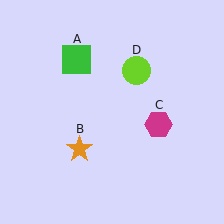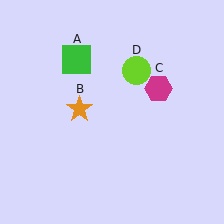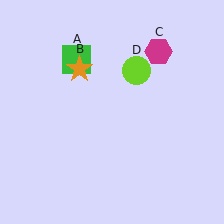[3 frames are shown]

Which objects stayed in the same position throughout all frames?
Green square (object A) and lime circle (object D) remained stationary.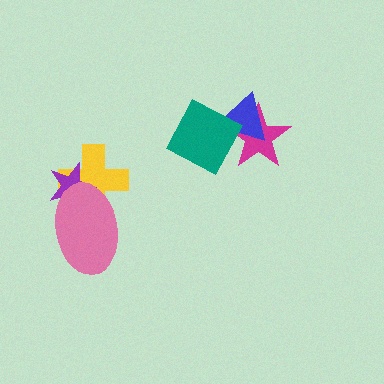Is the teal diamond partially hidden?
No, no other shape covers it.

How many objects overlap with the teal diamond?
2 objects overlap with the teal diamond.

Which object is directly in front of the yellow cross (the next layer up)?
The purple star is directly in front of the yellow cross.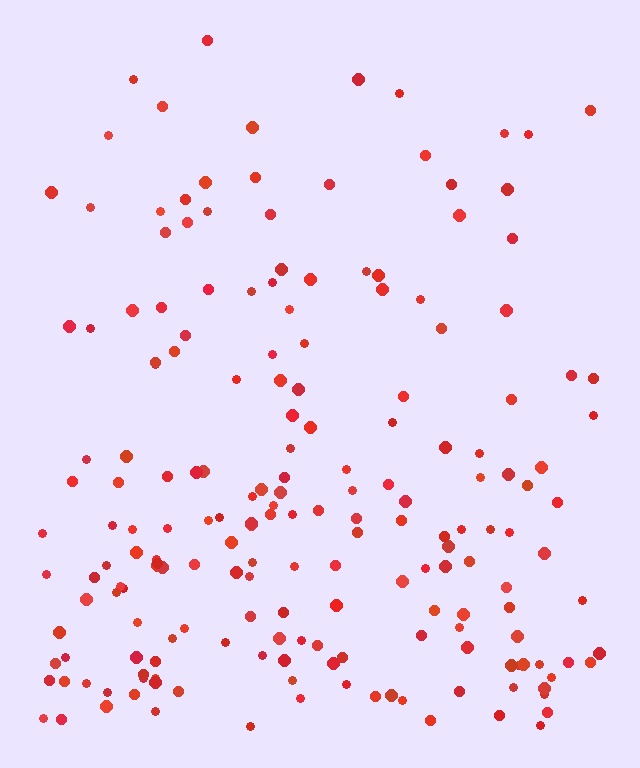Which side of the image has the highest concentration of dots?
The bottom.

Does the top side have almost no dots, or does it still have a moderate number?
Still a moderate number, just noticeably fewer than the bottom.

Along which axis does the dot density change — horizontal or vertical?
Vertical.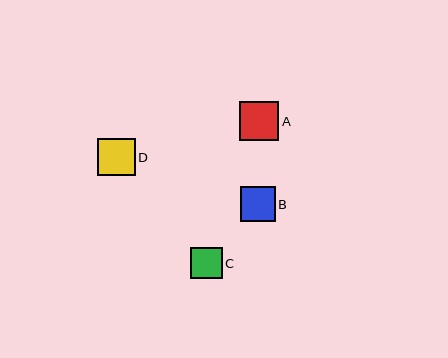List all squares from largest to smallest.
From largest to smallest: A, D, B, C.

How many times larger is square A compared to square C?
Square A is approximately 1.2 times the size of square C.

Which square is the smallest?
Square C is the smallest with a size of approximately 32 pixels.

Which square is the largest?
Square A is the largest with a size of approximately 39 pixels.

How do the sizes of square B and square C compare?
Square B and square C are approximately the same size.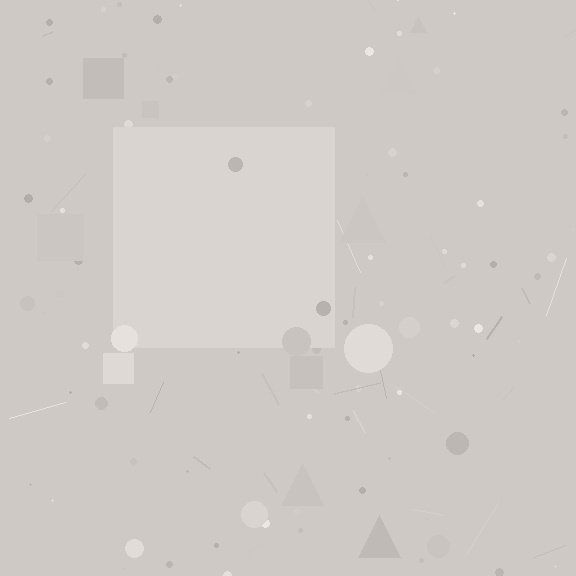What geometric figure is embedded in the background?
A square is embedded in the background.